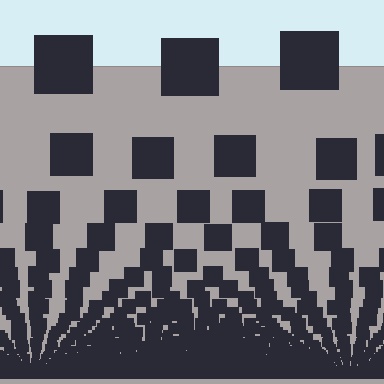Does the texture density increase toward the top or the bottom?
Density increases toward the bottom.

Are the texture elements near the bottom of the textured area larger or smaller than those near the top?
Smaller. The gradient is inverted — elements near the bottom are smaller and denser.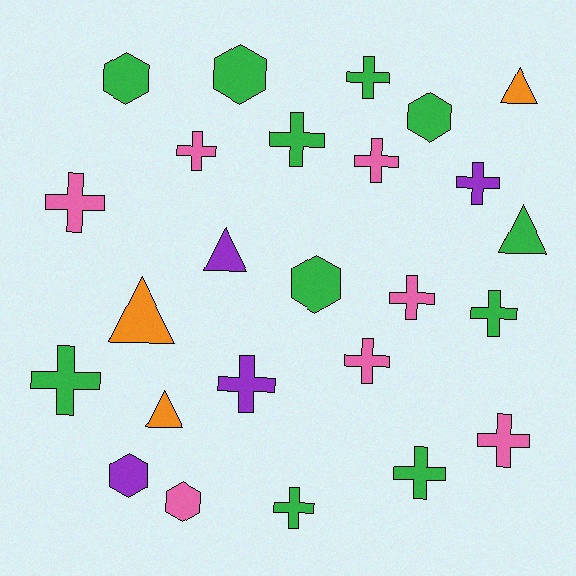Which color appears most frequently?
Green, with 11 objects.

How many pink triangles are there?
There are no pink triangles.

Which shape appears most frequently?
Cross, with 14 objects.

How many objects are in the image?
There are 25 objects.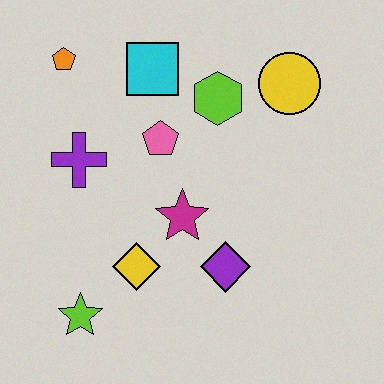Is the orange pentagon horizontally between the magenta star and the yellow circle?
No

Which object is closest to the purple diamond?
The magenta star is closest to the purple diamond.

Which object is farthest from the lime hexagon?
The lime star is farthest from the lime hexagon.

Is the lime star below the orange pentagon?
Yes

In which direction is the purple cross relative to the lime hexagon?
The purple cross is to the left of the lime hexagon.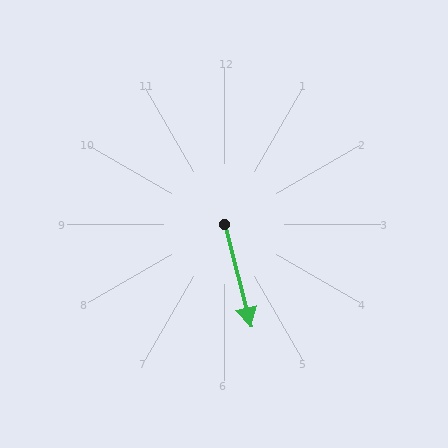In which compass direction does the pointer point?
South.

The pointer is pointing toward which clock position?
Roughly 6 o'clock.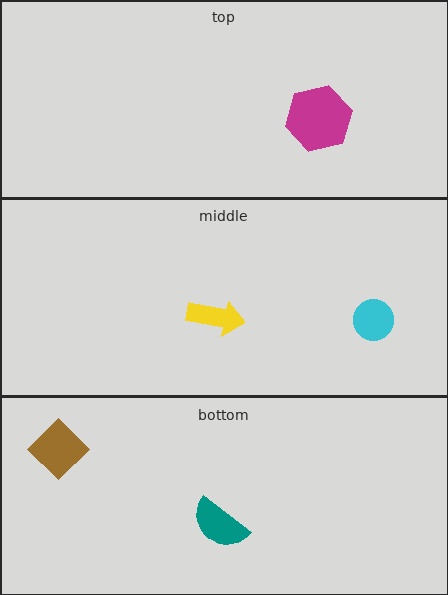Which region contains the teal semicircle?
The bottom region.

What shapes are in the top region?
The magenta hexagon.